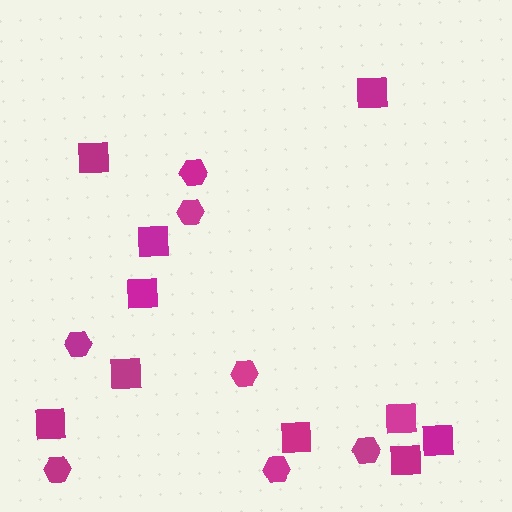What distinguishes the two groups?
There are 2 groups: one group of hexagons (7) and one group of squares (10).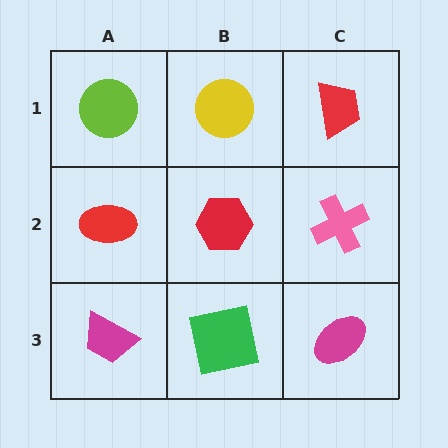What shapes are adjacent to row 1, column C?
A pink cross (row 2, column C), a yellow circle (row 1, column B).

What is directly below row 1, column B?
A red hexagon.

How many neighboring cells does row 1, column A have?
2.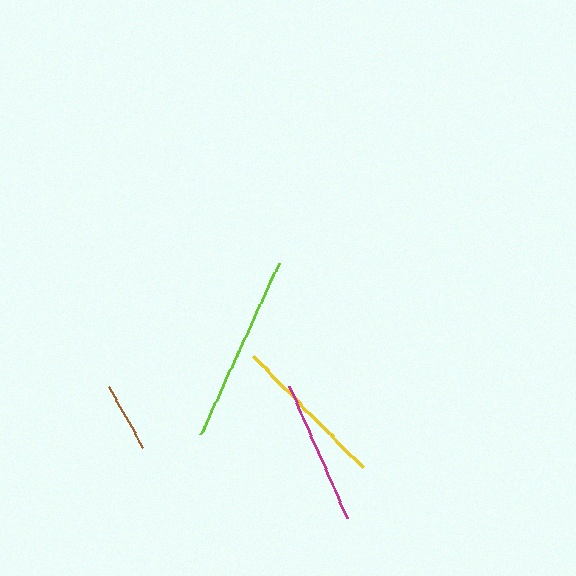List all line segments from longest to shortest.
From longest to shortest: lime, yellow, magenta, brown.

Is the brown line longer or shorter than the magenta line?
The magenta line is longer than the brown line.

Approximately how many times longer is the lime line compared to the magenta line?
The lime line is approximately 1.3 times the length of the magenta line.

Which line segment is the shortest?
The brown line is the shortest at approximately 70 pixels.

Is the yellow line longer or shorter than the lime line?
The lime line is longer than the yellow line.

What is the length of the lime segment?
The lime segment is approximately 189 pixels long.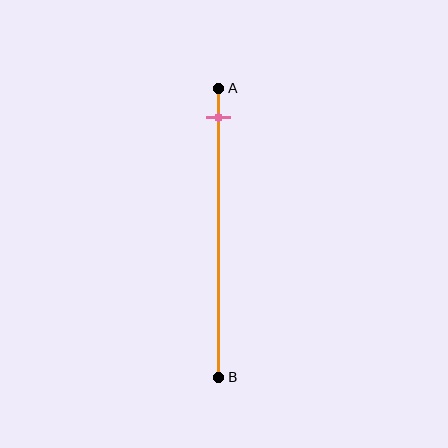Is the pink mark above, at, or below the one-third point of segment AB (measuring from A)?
The pink mark is above the one-third point of segment AB.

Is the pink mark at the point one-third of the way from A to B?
No, the mark is at about 10% from A, not at the 33% one-third point.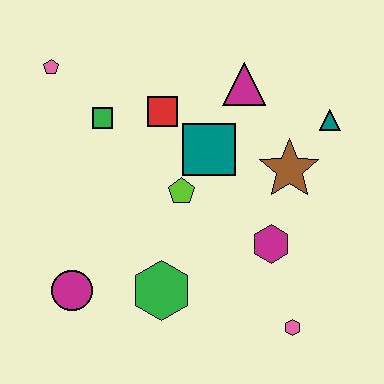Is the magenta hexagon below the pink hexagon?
No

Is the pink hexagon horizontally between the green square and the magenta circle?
No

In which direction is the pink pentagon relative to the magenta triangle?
The pink pentagon is to the left of the magenta triangle.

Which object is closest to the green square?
The red square is closest to the green square.